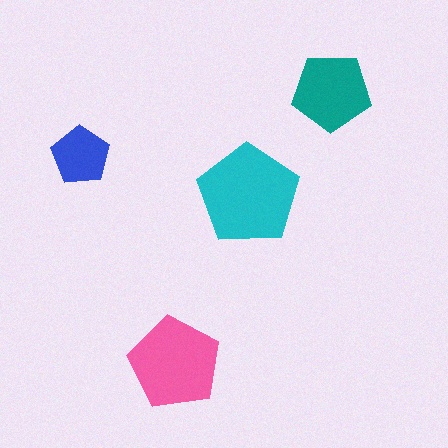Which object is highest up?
The teal pentagon is topmost.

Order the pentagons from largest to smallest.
the cyan one, the pink one, the teal one, the blue one.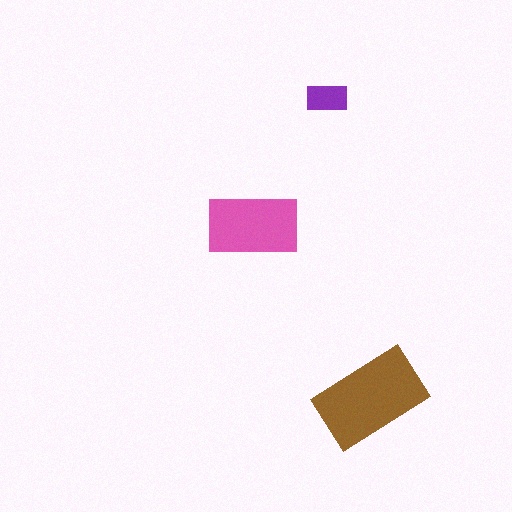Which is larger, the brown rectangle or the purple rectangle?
The brown one.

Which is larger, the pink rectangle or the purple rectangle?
The pink one.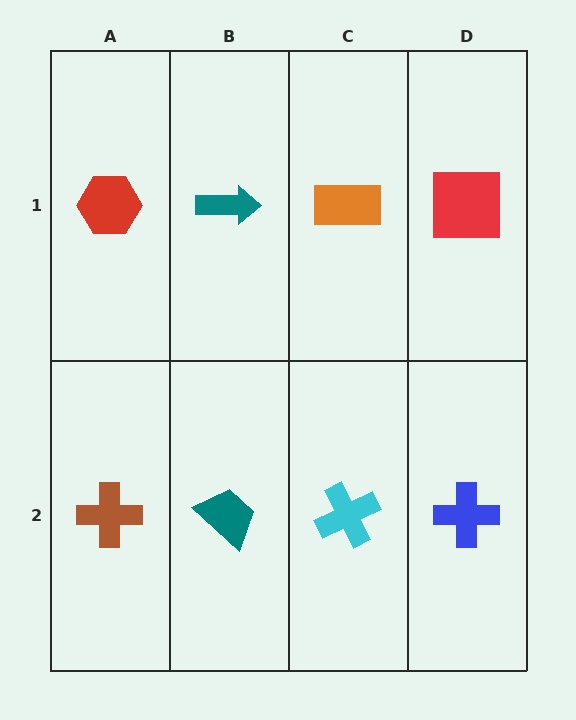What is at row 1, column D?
A red square.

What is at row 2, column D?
A blue cross.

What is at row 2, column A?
A brown cross.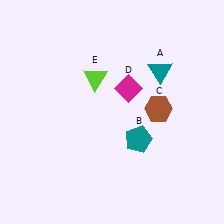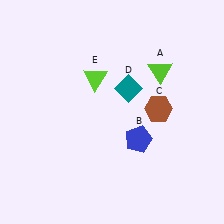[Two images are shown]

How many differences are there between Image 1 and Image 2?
There are 3 differences between the two images.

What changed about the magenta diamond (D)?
In Image 1, D is magenta. In Image 2, it changed to teal.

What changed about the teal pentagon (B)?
In Image 1, B is teal. In Image 2, it changed to blue.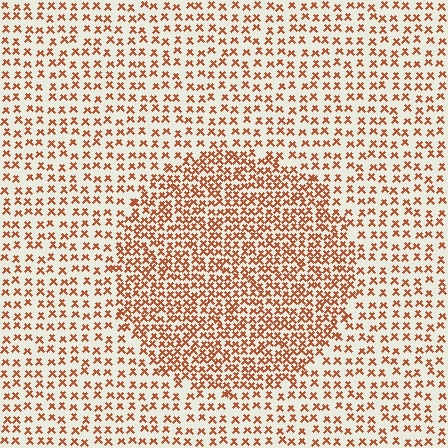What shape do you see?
I see a circle.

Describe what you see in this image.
The image contains small brown elements arranged at two different densities. A circle-shaped region is visible where the elements are more densely packed than the surrounding area.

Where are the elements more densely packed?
The elements are more densely packed inside the circle boundary.